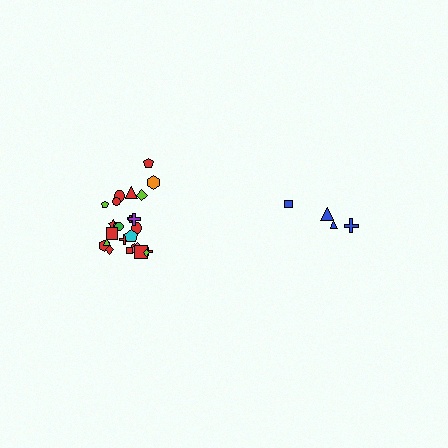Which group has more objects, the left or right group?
The left group.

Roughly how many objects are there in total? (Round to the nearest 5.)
Roughly 30 objects in total.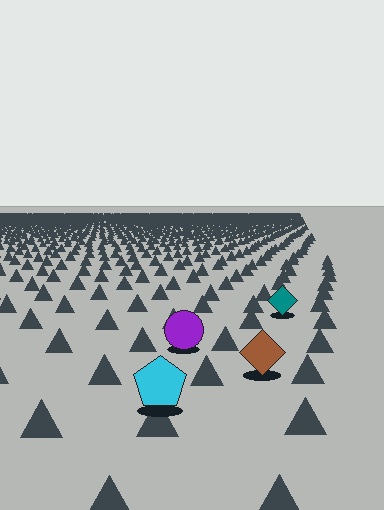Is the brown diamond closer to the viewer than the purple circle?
Yes. The brown diamond is closer — you can tell from the texture gradient: the ground texture is coarser near it.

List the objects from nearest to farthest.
From nearest to farthest: the cyan pentagon, the brown diamond, the purple circle, the teal diamond.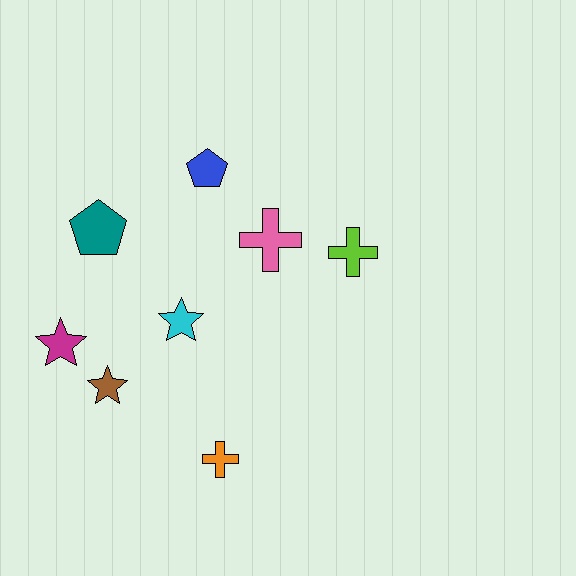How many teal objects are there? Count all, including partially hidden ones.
There is 1 teal object.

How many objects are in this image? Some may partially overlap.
There are 8 objects.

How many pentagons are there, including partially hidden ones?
There are 2 pentagons.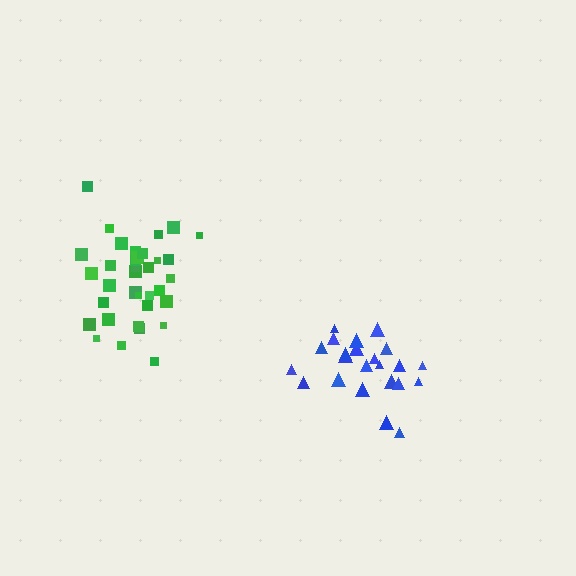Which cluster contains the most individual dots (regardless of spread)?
Green (35).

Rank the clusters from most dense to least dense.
green, blue.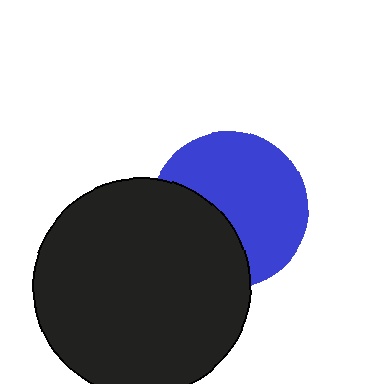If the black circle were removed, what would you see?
You would see the complete blue circle.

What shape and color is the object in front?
The object in front is a black circle.